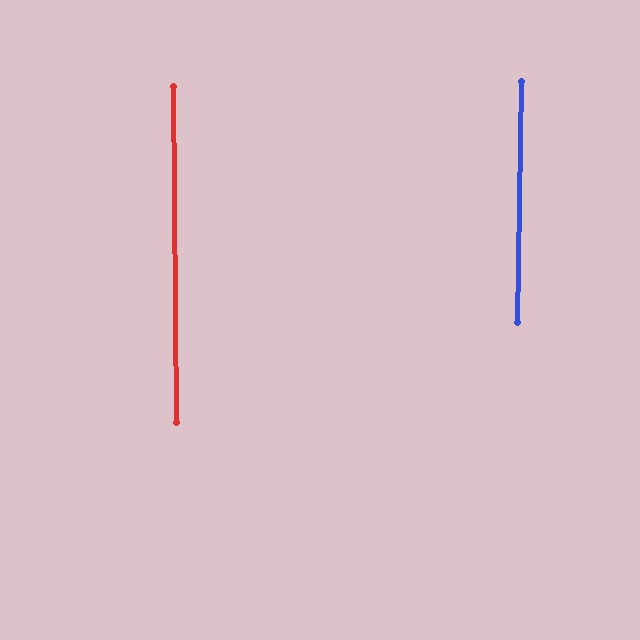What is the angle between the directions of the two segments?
Approximately 1 degree.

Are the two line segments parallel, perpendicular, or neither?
Parallel — their directions differ by only 1.2°.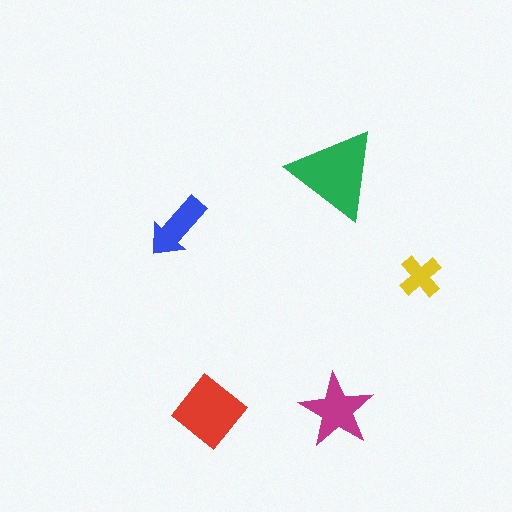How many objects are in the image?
There are 5 objects in the image.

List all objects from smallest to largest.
The yellow cross, the blue arrow, the magenta star, the red diamond, the green triangle.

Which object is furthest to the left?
The blue arrow is leftmost.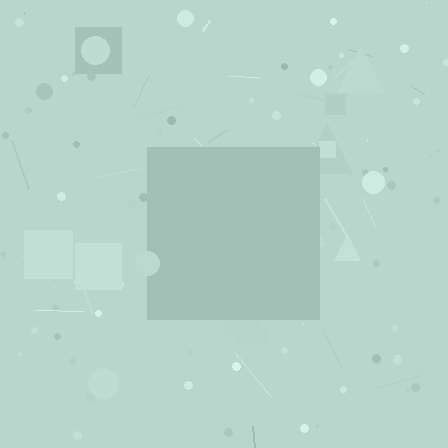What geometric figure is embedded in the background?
A square is embedded in the background.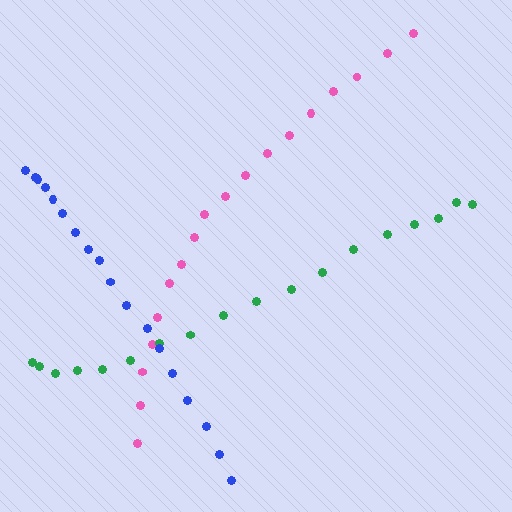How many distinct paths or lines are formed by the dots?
There are 3 distinct paths.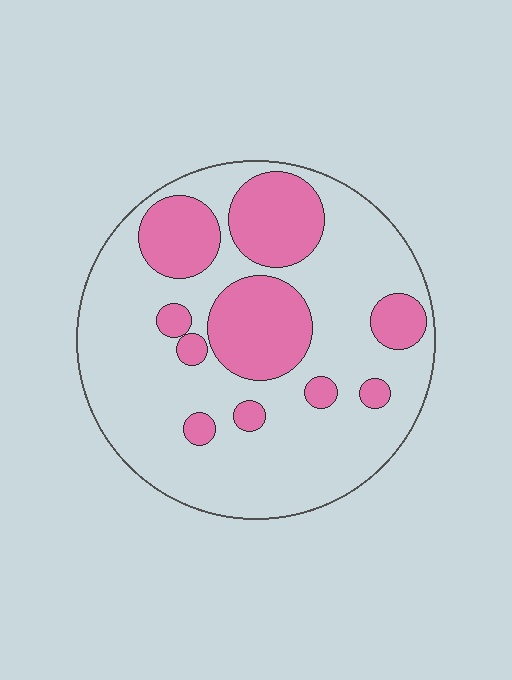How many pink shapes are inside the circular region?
10.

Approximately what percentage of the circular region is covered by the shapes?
Approximately 30%.